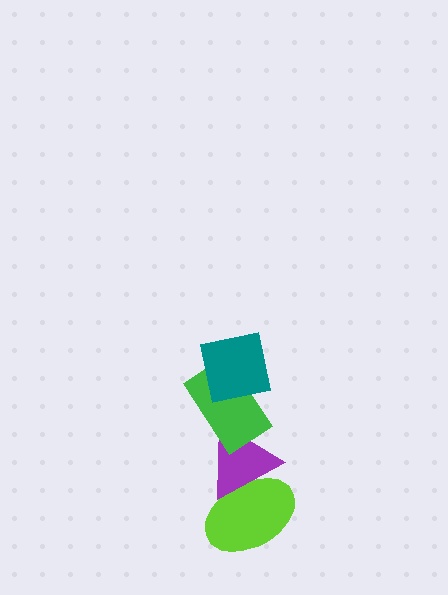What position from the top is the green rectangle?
The green rectangle is 2nd from the top.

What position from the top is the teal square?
The teal square is 1st from the top.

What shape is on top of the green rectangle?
The teal square is on top of the green rectangle.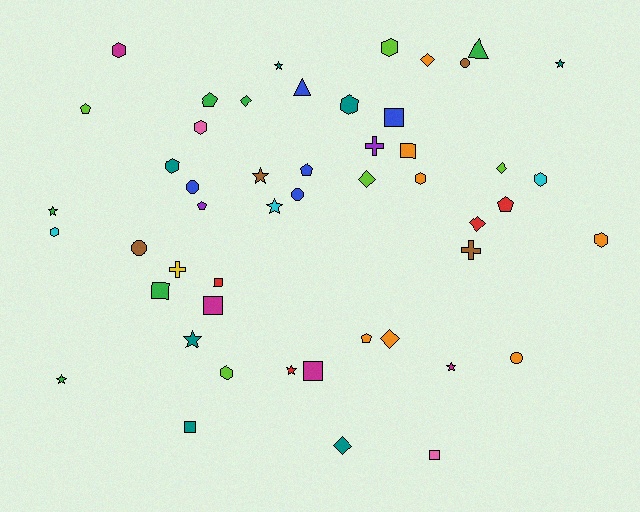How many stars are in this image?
There are 9 stars.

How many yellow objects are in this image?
There is 1 yellow object.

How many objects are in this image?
There are 50 objects.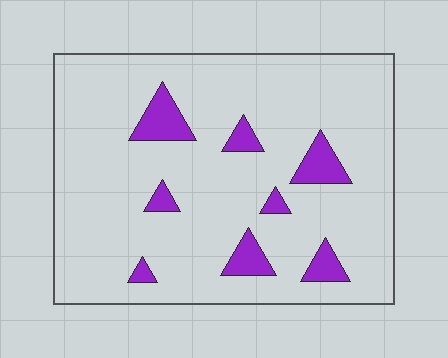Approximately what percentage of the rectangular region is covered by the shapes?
Approximately 10%.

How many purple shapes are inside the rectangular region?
8.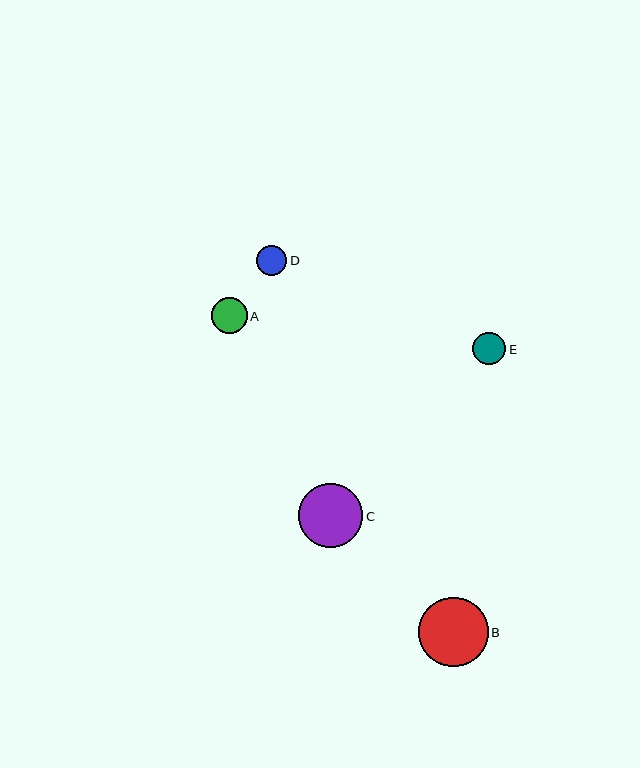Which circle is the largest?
Circle B is the largest with a size of approximately 69 pixels.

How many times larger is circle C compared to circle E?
Circle C is approximately 2.0 times the size of circle E.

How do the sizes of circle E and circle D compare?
Circle E and circle D are approximately the same size.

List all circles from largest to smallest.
From largest to smallest: B, C, A, E, D.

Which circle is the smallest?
Circle D is the smallest with a size of approximately 30 pixels.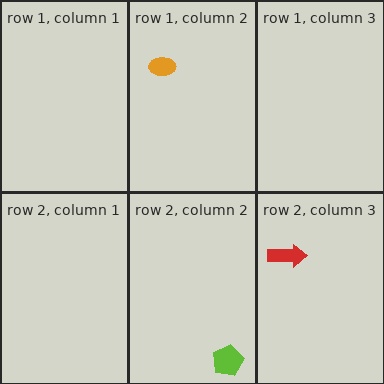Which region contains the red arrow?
The row 2, column 3 region.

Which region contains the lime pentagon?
The row 2, column 2 region.